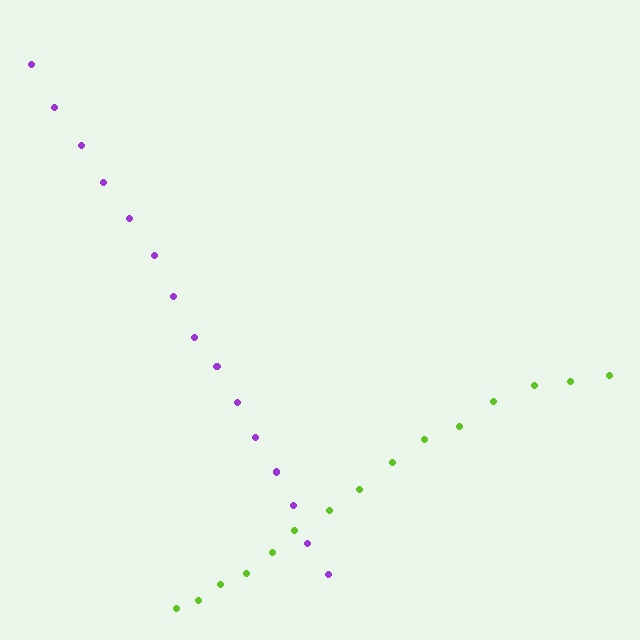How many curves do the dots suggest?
There are 2 distinct paths.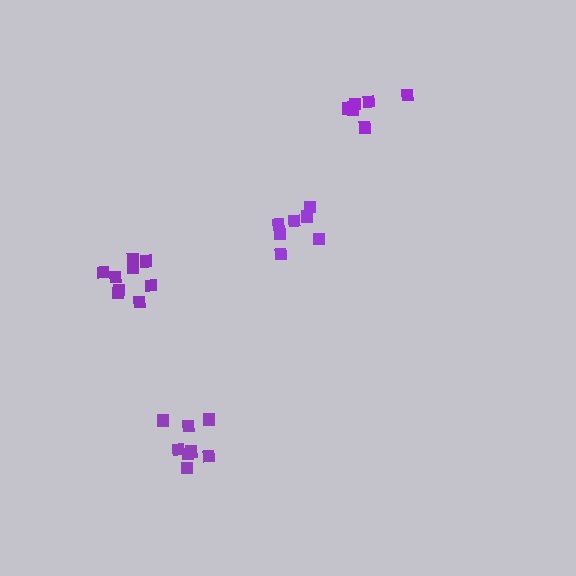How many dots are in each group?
Group 1: 10 dots, Group 2: 7 dots, Group 3: 8 dots, Group 4: 6 dots (31 total).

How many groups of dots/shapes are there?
There are 4 groups.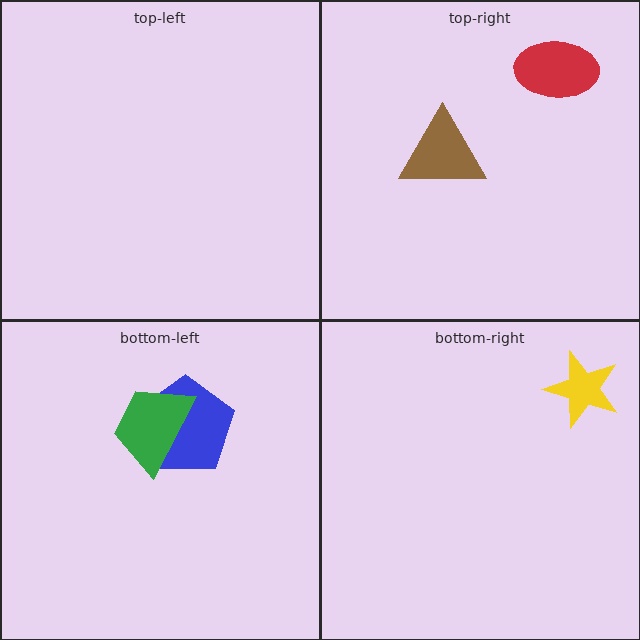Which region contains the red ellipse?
The top-right region.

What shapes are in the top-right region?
The red ellipse, the brown triangle.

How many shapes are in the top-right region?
2.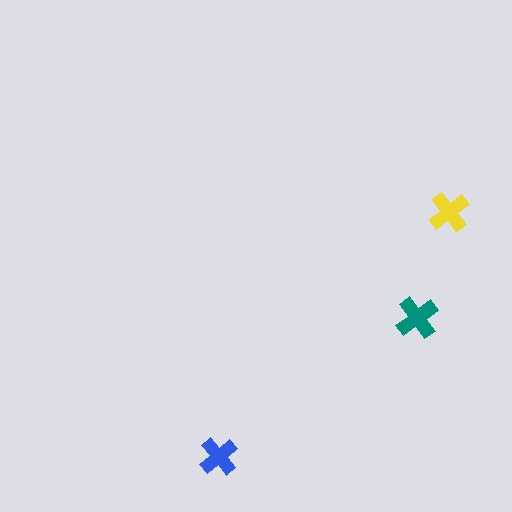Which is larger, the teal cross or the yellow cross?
The teal one.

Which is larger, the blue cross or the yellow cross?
The yellow one.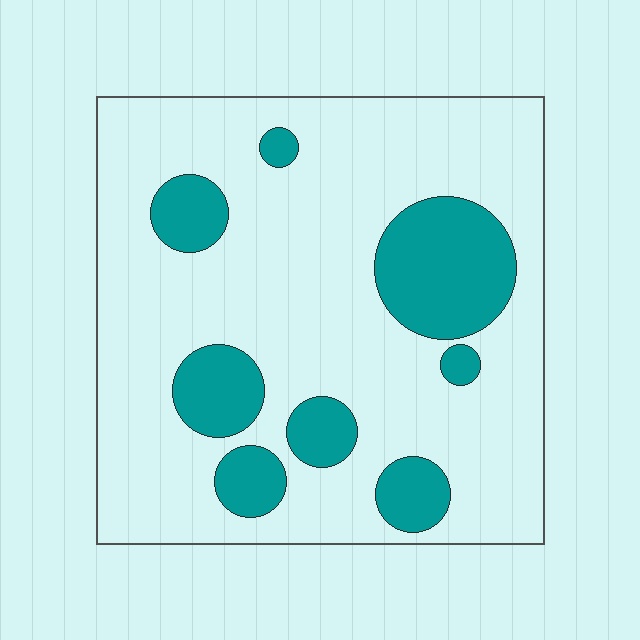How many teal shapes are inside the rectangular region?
8.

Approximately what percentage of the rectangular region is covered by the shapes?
Approximately 20%.